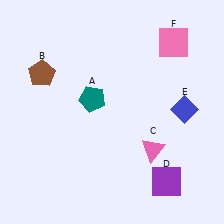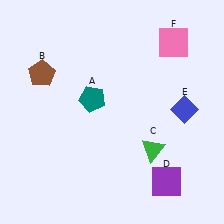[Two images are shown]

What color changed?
The triangle (C) changed from pink in Image 1 to green in Image 2.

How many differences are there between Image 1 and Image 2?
There is 1 difference between the two images.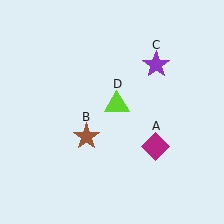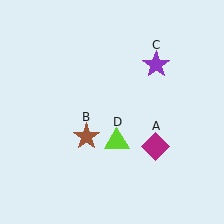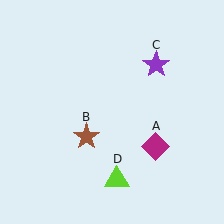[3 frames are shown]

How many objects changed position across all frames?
1 object changed position: lime triangle (object D).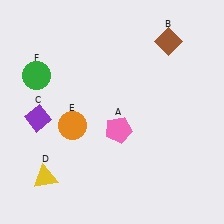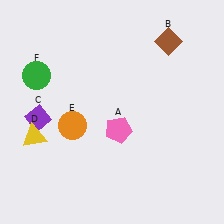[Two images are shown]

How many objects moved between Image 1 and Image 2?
1 object moved between the two images.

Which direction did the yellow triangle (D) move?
The yellow triangle (D) moved up.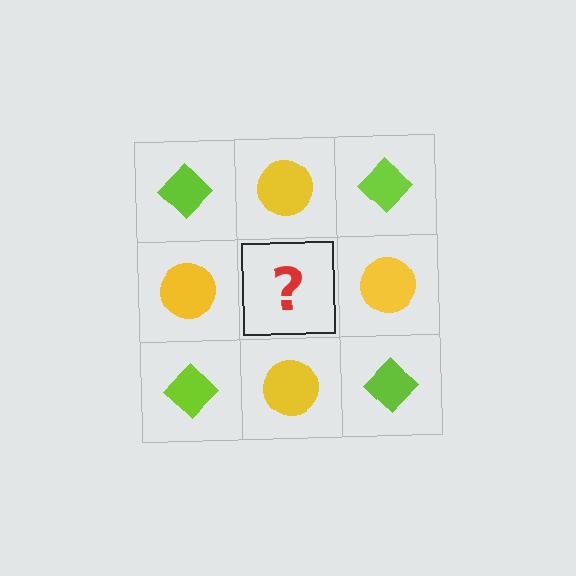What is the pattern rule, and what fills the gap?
The rule is that it alternates lime diamond and yellow circle in a checkerboard pattern. The gap should be filled with a lime diamond.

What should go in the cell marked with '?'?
The missing cell should contain a lime diamond.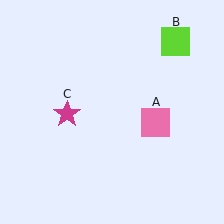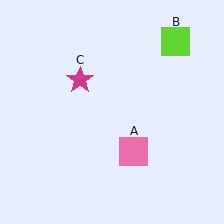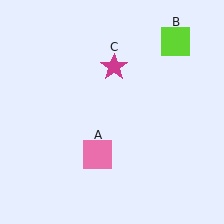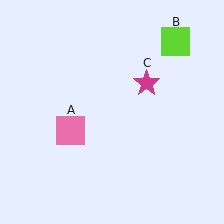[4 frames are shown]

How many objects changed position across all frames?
2 objects changed position: pink square (object A), magenta star (object C).